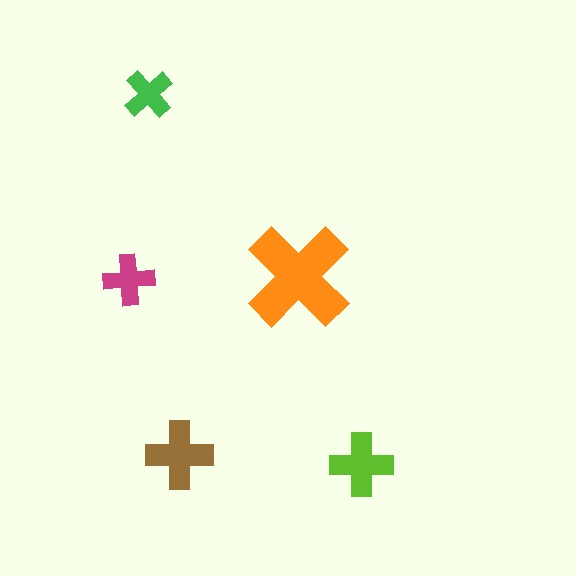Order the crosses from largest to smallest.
the orange one, the brown one, the lime one, the magenta one, the green one.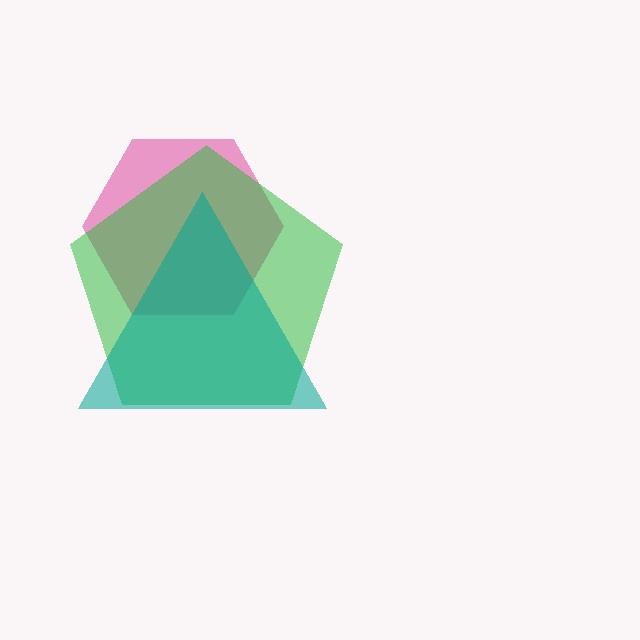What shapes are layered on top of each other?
The layered shapes are: a magenta hexagon, a green pentagon, a teal triangle.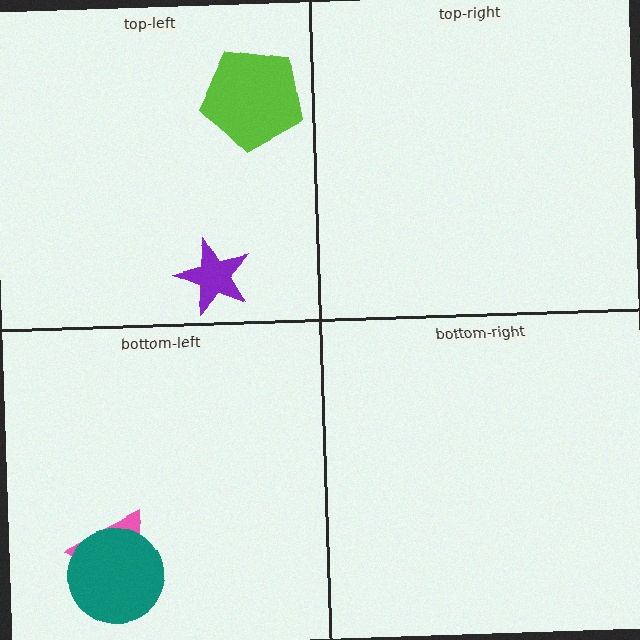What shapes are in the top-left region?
The purple star, the lime pentagon.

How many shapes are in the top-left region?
2.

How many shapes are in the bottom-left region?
2.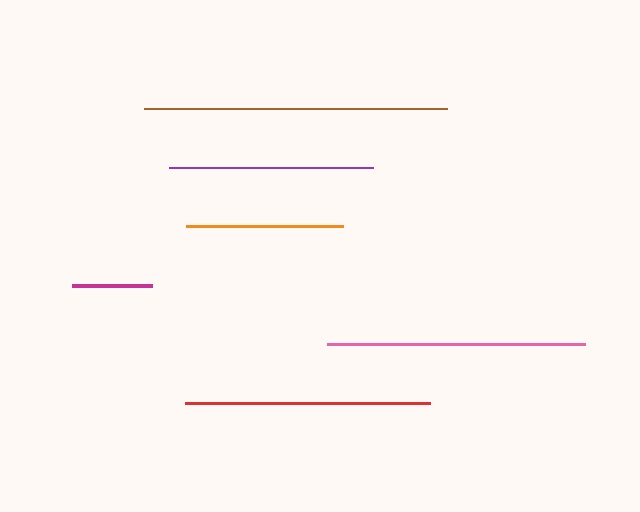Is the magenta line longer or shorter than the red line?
The red line is longer than the magenta line.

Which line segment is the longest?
The brown line is the longest at approximately 302 pixels.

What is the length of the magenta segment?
The magenta segment is approximately 80 pixels long.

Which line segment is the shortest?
The magenta line is the shortest at approximately 80 pixels.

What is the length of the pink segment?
The pink segment is approximately 259 pixels long.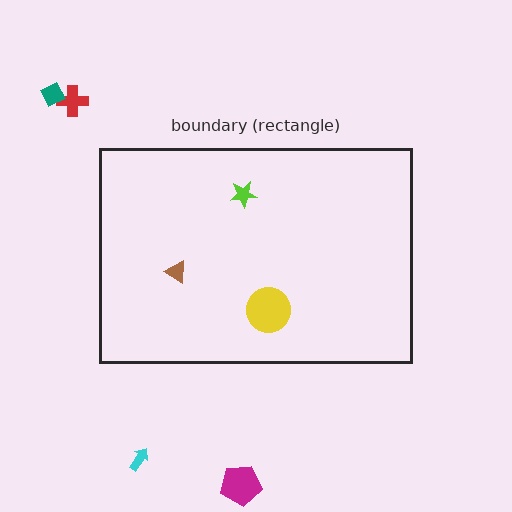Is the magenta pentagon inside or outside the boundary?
Outside.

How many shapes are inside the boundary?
3 inside, 4 outside.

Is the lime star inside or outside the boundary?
Inside.